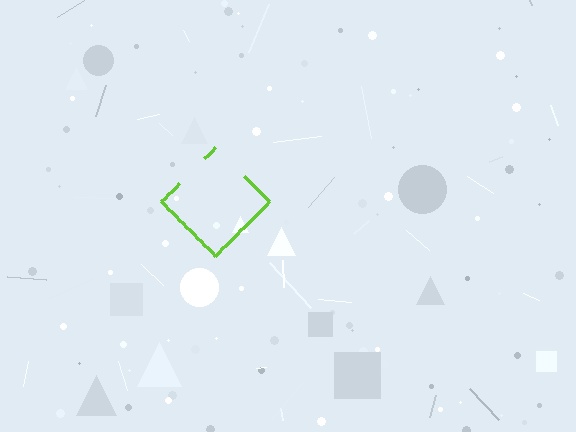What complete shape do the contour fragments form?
The contour fragments form a diamond.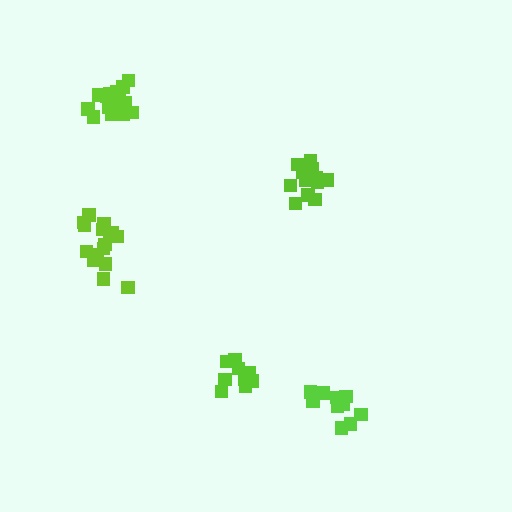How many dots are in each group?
Group 1: 16 dots, Group 2: 16 dots, Group 3: 16 dots, Group 4: 10 dots, Group 5: 10 dots (68 total).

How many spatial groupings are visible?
There are 5 spatial groupings.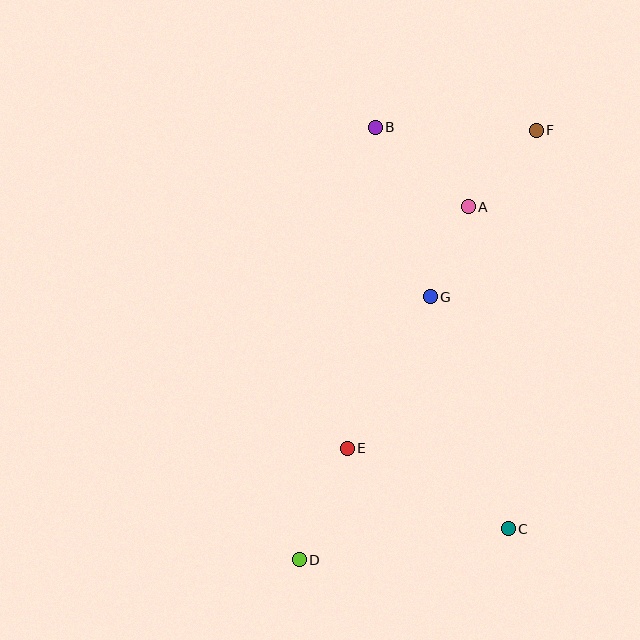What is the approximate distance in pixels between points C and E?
The distance between C and E is approximately 180 pixels.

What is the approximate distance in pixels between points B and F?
The distance between B and F is approximately 161 pixels.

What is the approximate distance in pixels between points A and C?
The distance between A and C is approximately 325 pixels.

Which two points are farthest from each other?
Points D and F are farthest from each other.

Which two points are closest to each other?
Points A and G are closest to each other.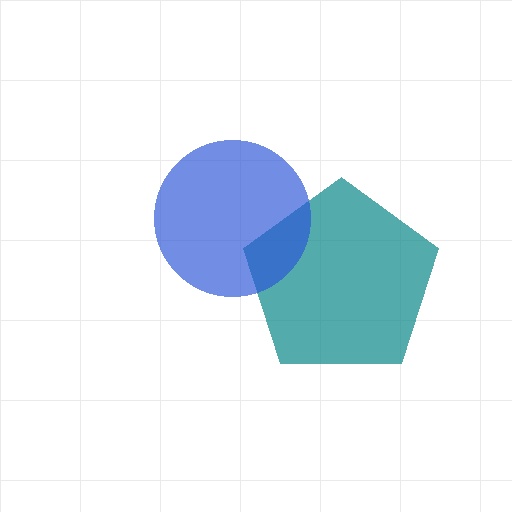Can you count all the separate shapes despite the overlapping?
Yes, there are 2 separate shapes.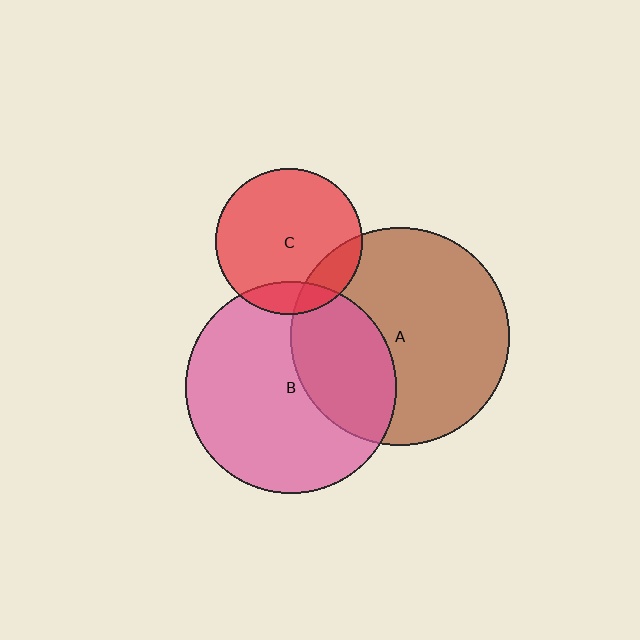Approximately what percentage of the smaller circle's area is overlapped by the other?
Approximately 35%.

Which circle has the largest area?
Circle A (brown).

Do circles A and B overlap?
Yes.